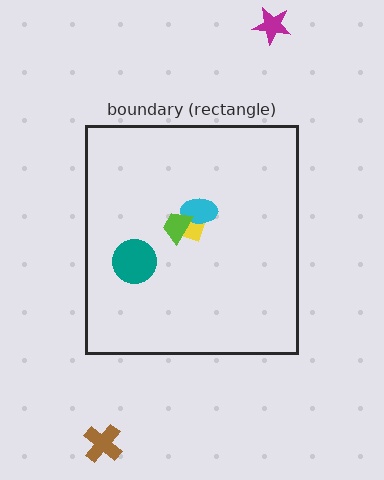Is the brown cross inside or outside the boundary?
Outside.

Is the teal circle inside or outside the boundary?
Inside.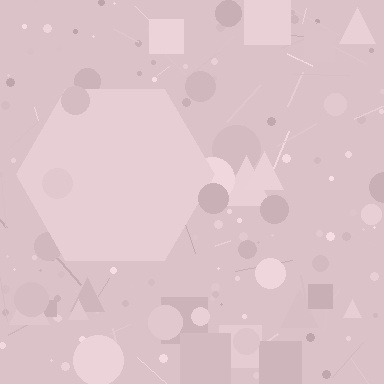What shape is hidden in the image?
A hexagon is hidden in the image.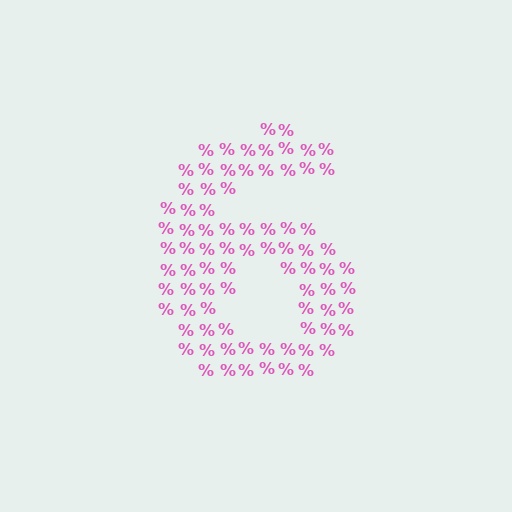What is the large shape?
The large shape is the digit 6.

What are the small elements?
The small elements are percent signs.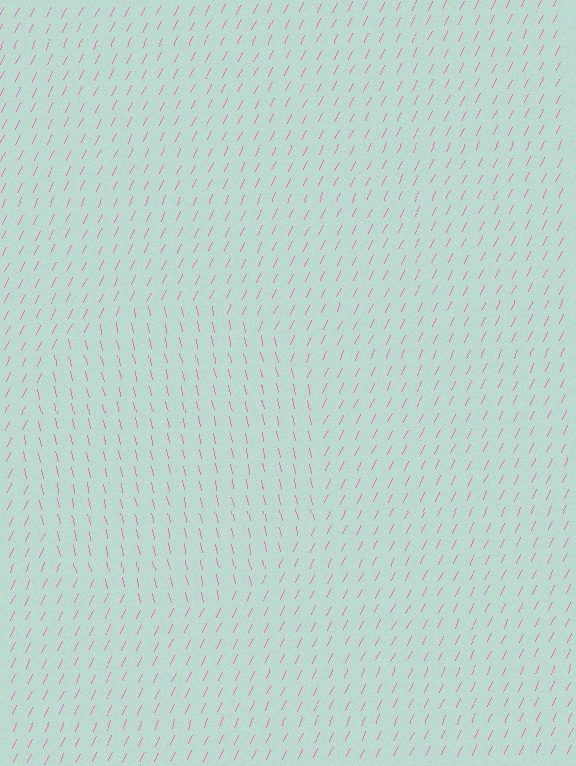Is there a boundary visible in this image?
Yes, there is a texture boundary formed by a change in line orientation.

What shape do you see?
I see a circle.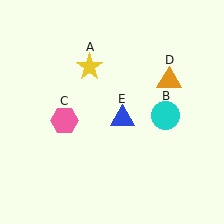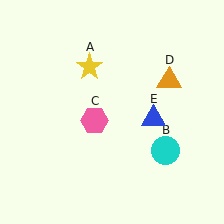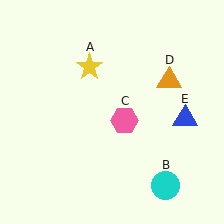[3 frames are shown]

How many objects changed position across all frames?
3 objects changed position: cyan circle (object B), pink hexagon (object C), blue triangle (object E).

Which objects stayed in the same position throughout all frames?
Yellow star (object A) and orange triangle (object D) remained stationary.